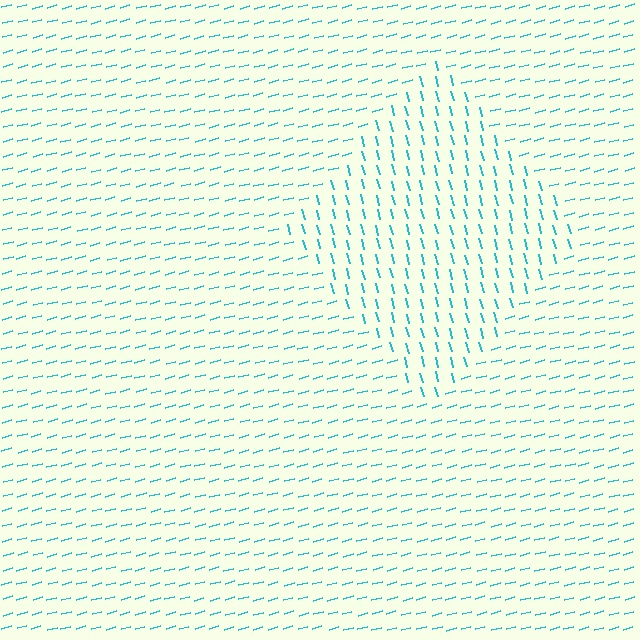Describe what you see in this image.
The image is filled with small cyan line segments. A diamond region in the image has lines oriented differently from the surrounding lines, creating a visible texture boundary.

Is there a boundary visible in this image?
Yes, there is a texture boundary formed by a change in line orientation.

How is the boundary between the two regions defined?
The boundary is defined purely by a change in line orientation (approximately 90 degrees difference). All lines are the same color and thickness.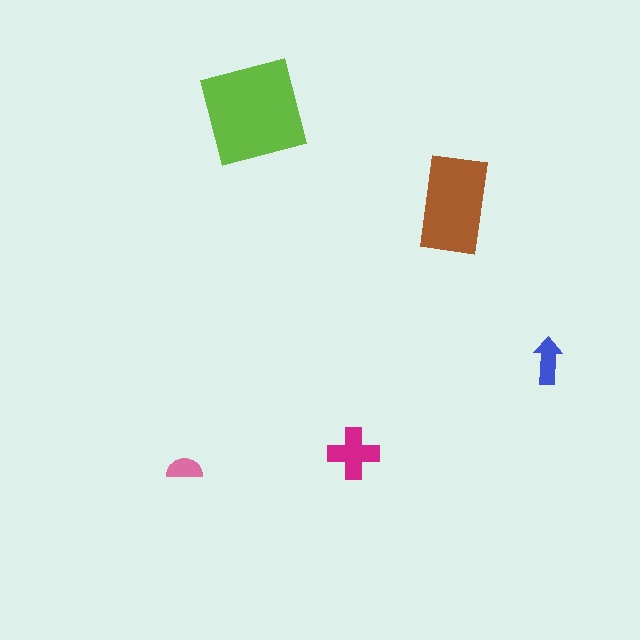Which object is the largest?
The lime square.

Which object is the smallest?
The pink semicircle.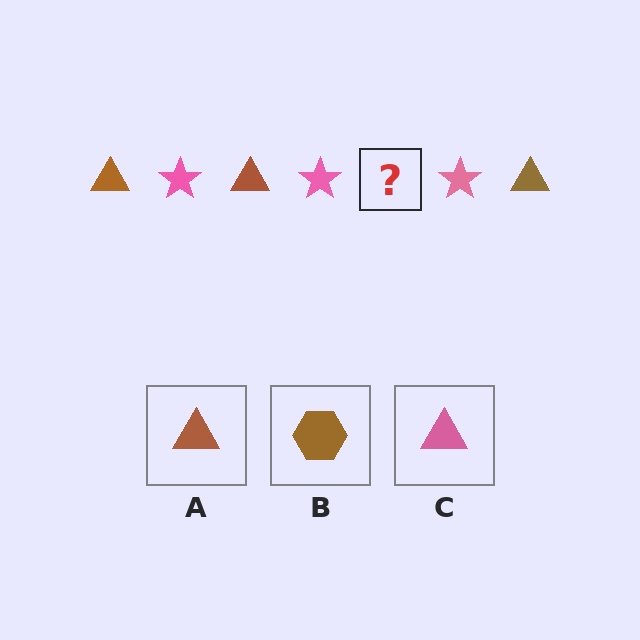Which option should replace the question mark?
Option A.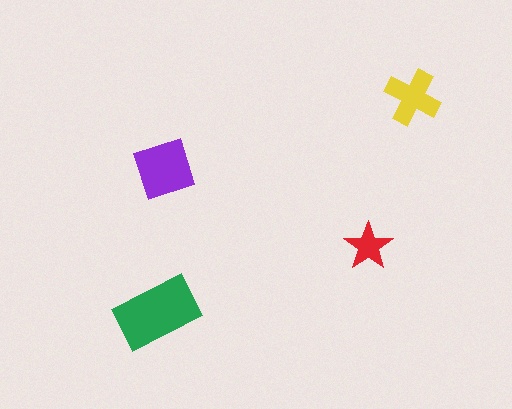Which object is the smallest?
The red star.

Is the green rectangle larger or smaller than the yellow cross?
Larger.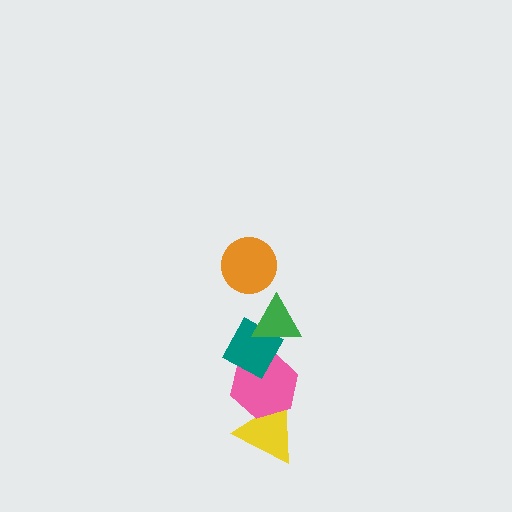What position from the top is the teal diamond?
The teal diamond is 3rd from the top.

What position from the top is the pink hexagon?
The pink hexagon is 4th from the top.